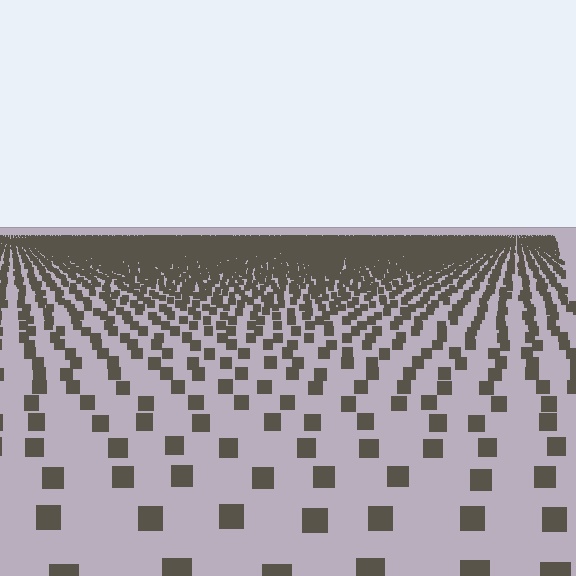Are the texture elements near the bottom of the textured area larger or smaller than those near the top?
Larger. Near the bottom, elements are closer to the viewer and appear at a bigger on-screen size.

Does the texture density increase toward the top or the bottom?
Density increases toward the top.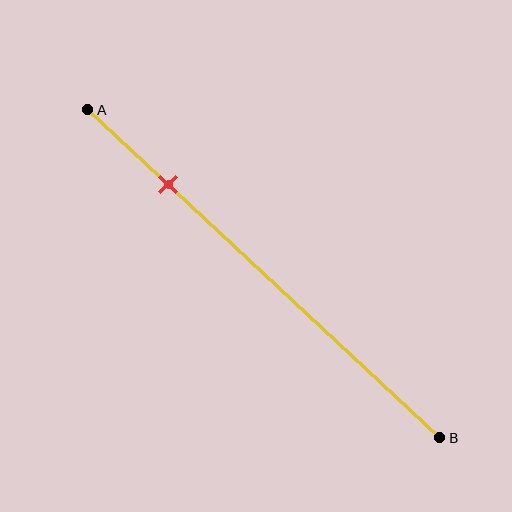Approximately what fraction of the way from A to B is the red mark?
The red mark is approximately 25% of the way from A to B.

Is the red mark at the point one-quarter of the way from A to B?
Yes, the mark is approximately at the one-quarter point.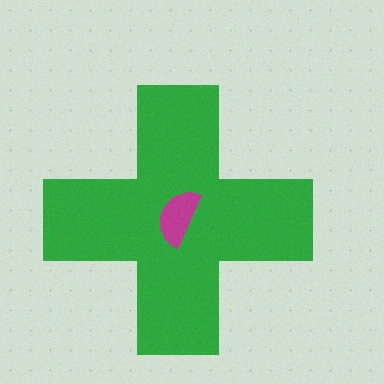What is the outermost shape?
The green cross.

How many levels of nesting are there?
2.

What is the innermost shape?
The magenta semicircle.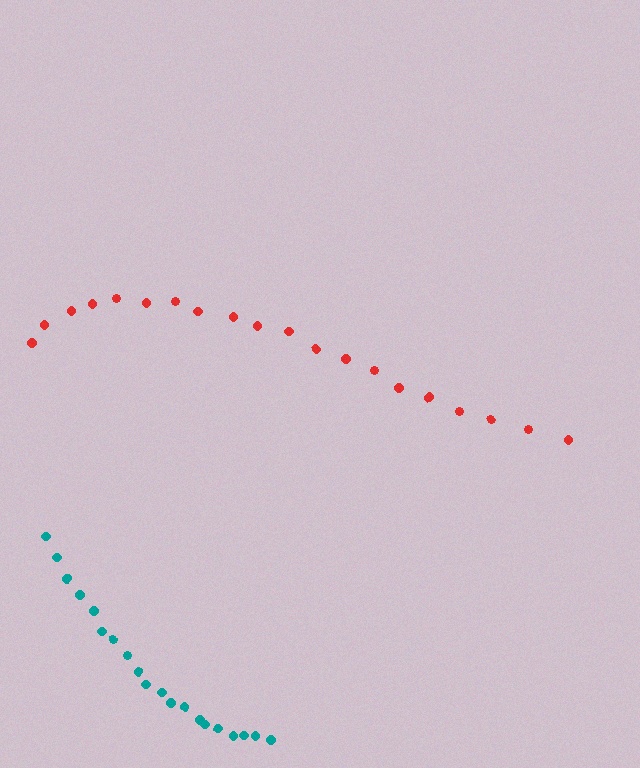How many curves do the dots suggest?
There are 2 distinct paths.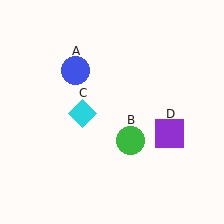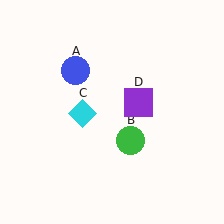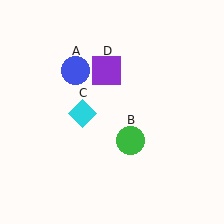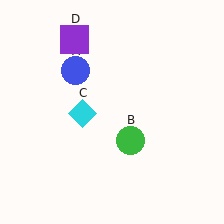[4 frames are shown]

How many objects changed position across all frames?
1 object changed position: purple square (object D).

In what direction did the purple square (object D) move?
The purple square (object D) moved up and to the left.